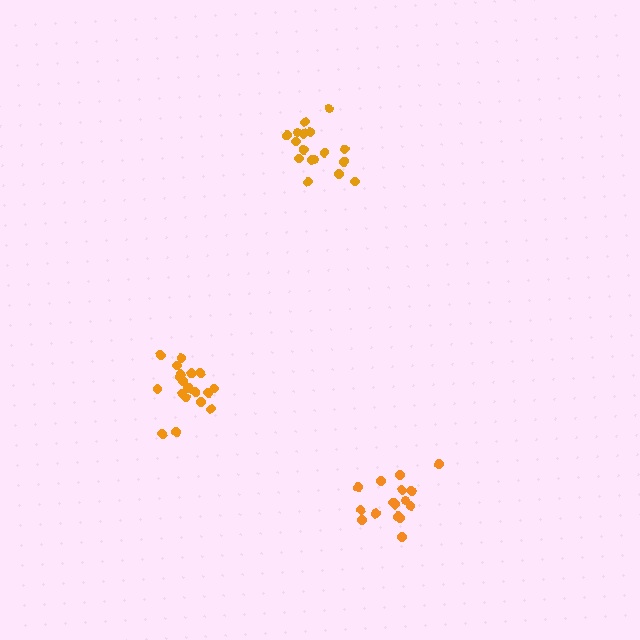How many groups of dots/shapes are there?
There are 3 groups.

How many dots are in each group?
Group 1: 19 dots, Group 2: 17 dots, Group 3: 16 dots (52 total).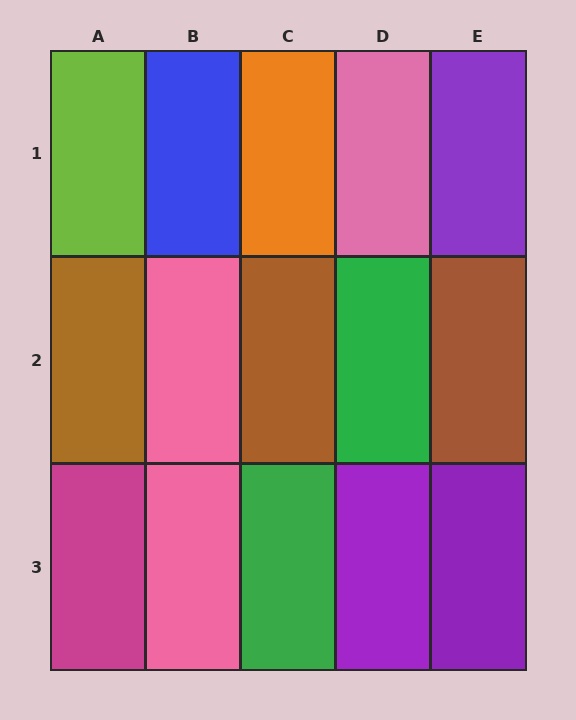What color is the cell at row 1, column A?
Lime.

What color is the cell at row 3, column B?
Pink.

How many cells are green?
2 cells are green.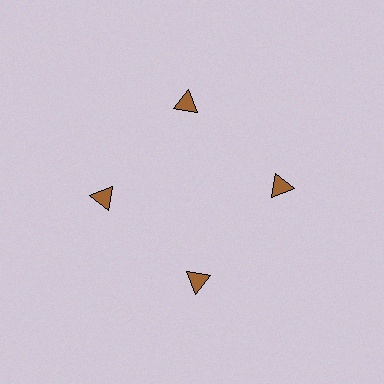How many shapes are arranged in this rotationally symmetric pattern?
There are 4 shapes, arranged in 4 groups of 1.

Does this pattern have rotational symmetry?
Yes, this pattern has 4-fold rotational symmetry. It looks the same after rotating 90 degrees around the center.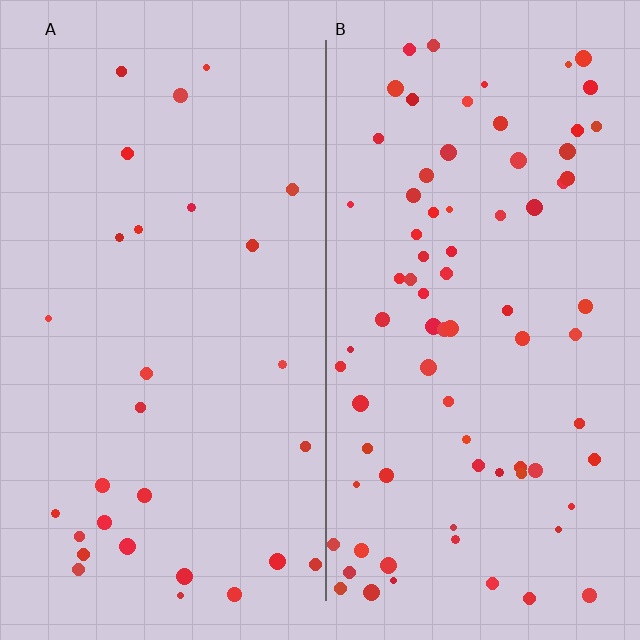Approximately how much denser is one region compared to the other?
Approximately 2.7× — region B over region A.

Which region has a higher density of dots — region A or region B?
B (the right).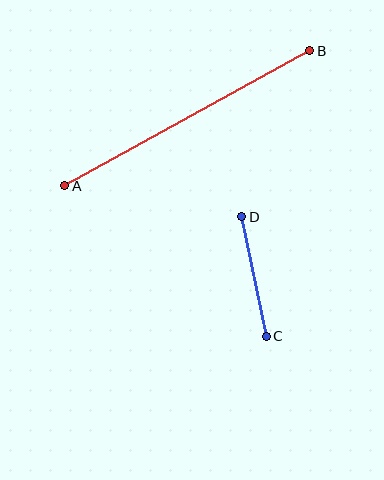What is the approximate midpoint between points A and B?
The midpoint is at approximately (187, 118) pixels.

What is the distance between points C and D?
The distance is approximately 122 pixels.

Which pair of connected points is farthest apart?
Points A and B are farthest apart.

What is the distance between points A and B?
The distance is approximately 280 pixels.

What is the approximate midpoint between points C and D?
The midpoint is at approximately (254, 277) pixels.